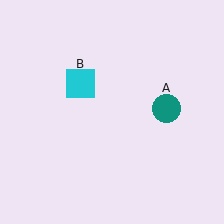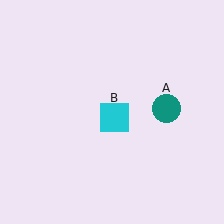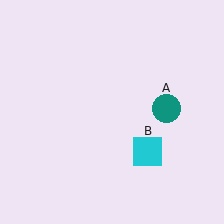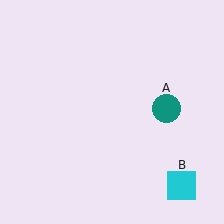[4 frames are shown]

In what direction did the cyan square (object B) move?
The cyan square (object B) moved down and to the right.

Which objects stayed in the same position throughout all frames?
Teal circle (object A) remained stationary.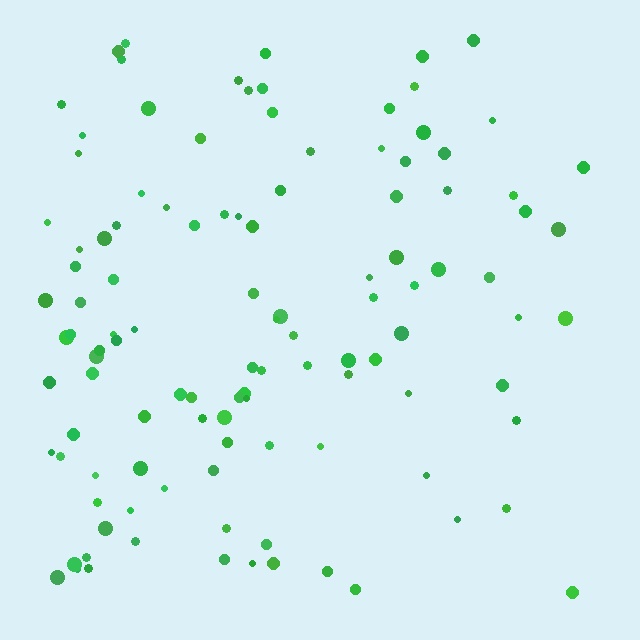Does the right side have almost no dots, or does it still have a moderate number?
Still a moderate number, just noticeably fewer than the left.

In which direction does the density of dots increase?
From right to left, with the left side densest.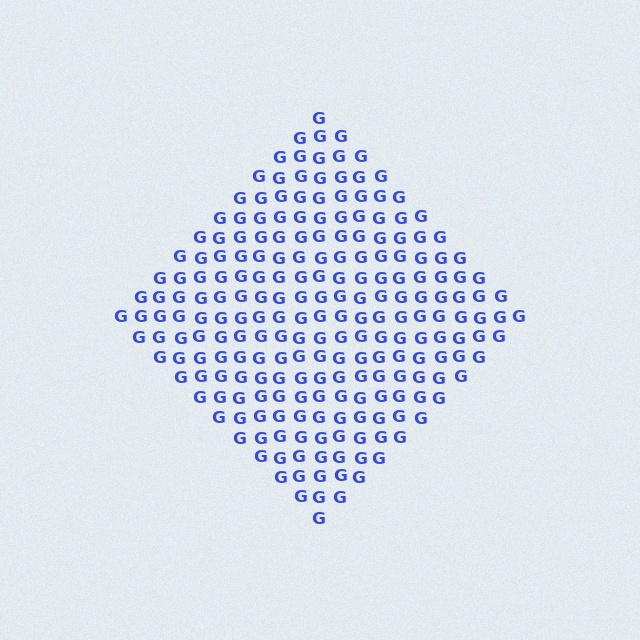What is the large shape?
The large shape is a diamond.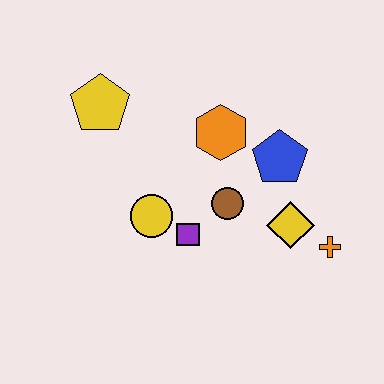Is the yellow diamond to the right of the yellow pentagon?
Yes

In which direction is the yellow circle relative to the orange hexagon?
The yellow circle is below the orange hexagon.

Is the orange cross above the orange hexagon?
No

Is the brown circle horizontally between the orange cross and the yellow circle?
Yes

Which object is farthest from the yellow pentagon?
The orange cross is farthest from the yellow pentagon.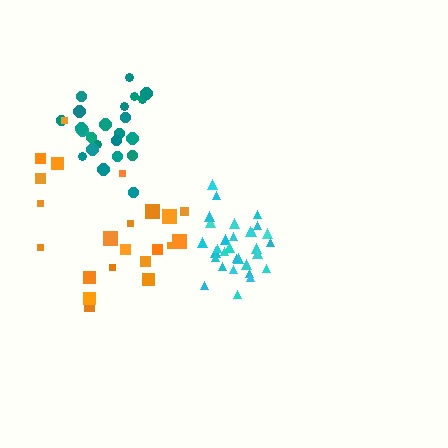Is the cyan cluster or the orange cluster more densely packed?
Cyan.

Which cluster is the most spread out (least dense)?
Orange.